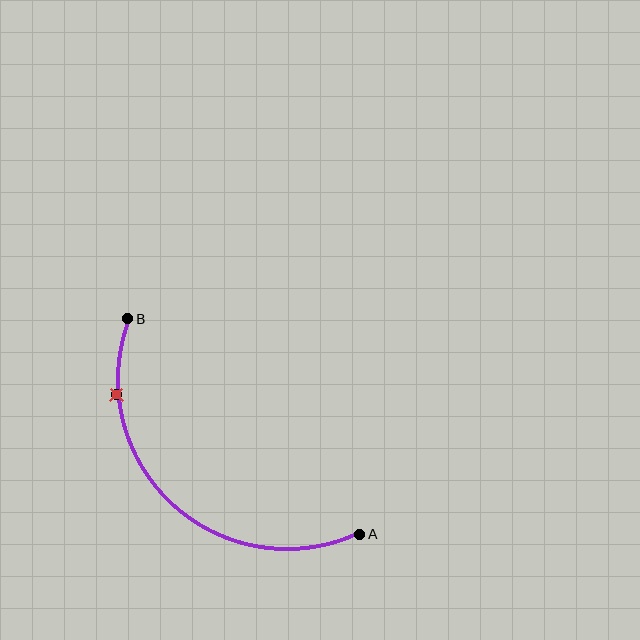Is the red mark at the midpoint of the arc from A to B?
No. The red mark lies on the arc but is closer to endpoint B. The arc midpoint would be at the point on the curve equidistant along the arc from both A and B.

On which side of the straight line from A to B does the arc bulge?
The arc bulges below and to the left of the straight line connecting A and B.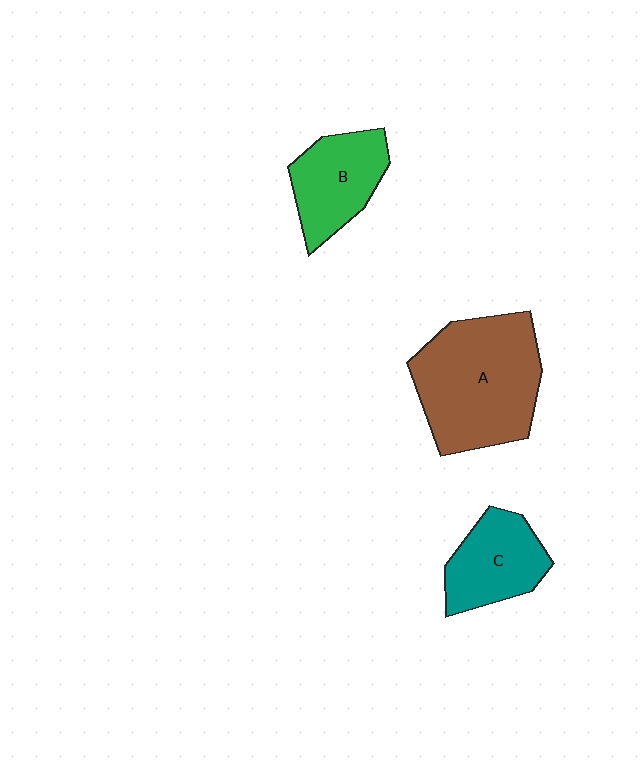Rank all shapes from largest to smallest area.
From largest to smallest: A (brown), B (green), C (teal).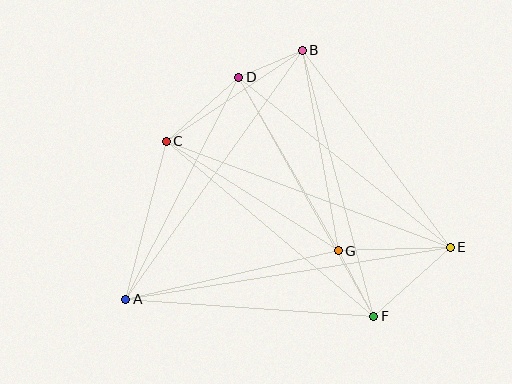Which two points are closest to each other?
Points B and D are closest to each other.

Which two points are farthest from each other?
Points A and E are farthest from each other.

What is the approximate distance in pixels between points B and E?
The distance between B and E is approximately 246 pixels.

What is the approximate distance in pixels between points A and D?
The distance between A and D is approximately 249 pixels.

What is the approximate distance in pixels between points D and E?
The distance between D and E is approximately 271 pixels.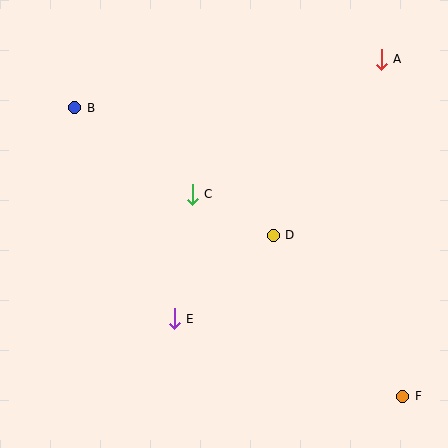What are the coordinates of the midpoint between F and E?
The midpoint between F and E is at (288, 358).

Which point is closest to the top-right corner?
Point A is closest to the top-right corner.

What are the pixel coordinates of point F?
Point F is at (403, 396).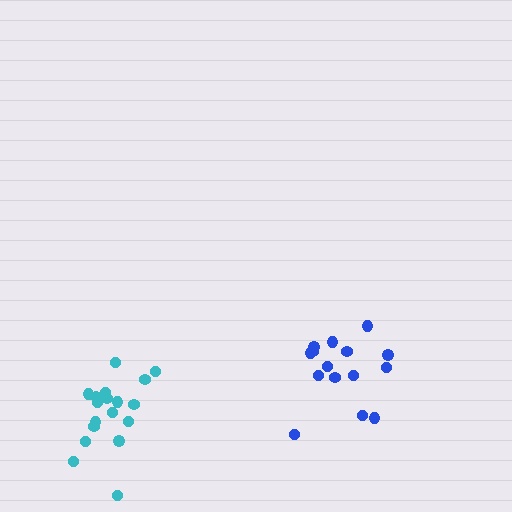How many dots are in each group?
Group 1: 15 dots, Group 2: 18 dots (33 total).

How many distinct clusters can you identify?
There are 2 distinct clusters.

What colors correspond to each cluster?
The clusters are colored: blue, cyan.